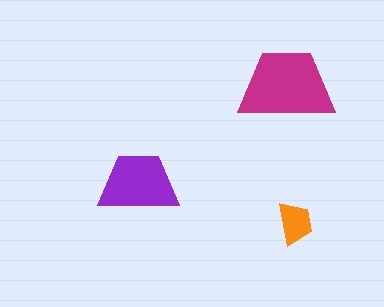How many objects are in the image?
There are 3 objects in the image.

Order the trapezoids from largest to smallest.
the magenta one, the purple one, the orange one.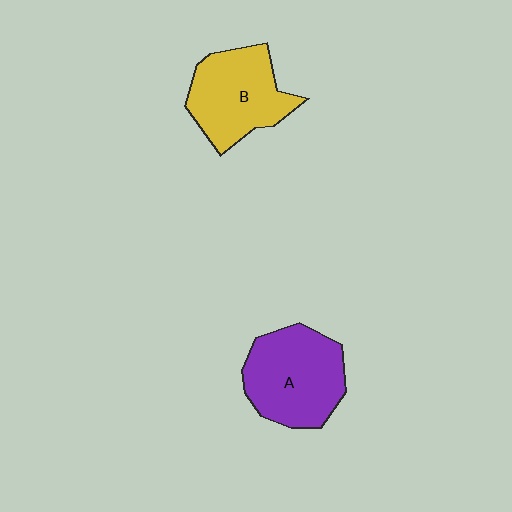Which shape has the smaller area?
Shape B (yellow).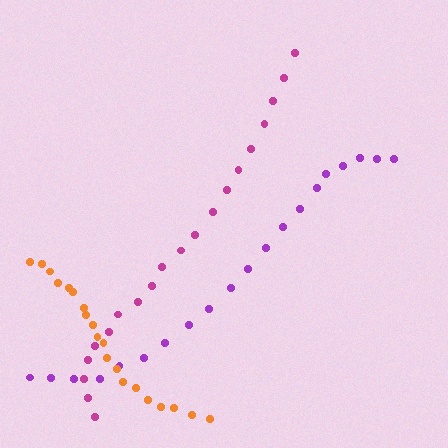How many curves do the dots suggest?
There are 3 distinct paths.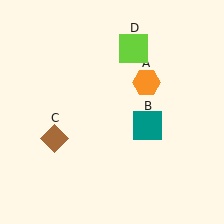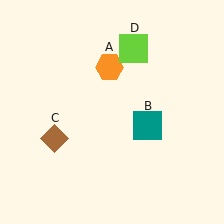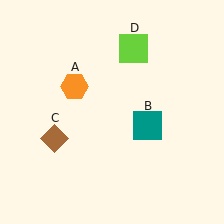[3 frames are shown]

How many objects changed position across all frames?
1 object changed position: orange hexagon (object A).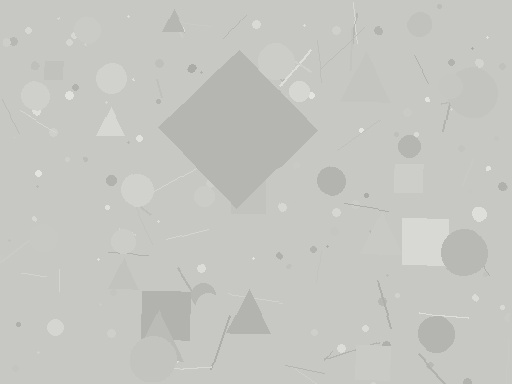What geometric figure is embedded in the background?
A diamond is embedded in the background.